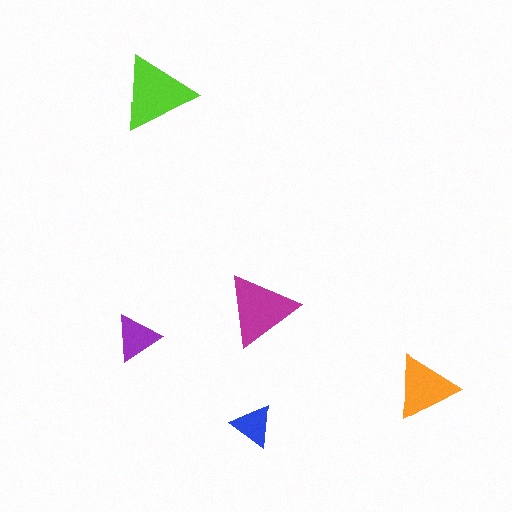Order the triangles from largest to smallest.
the lime one, the magenta one, the orange one, the purple one, the blue one.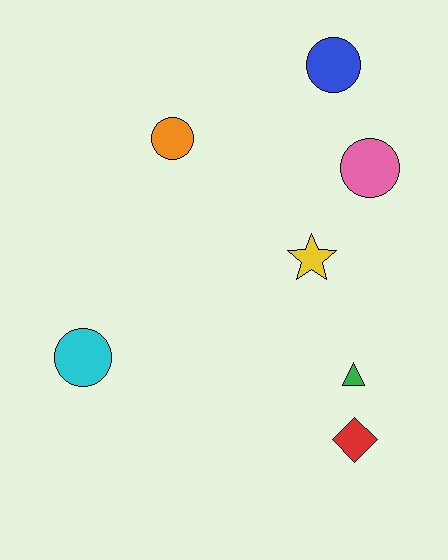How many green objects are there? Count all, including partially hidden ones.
There is 1 green object.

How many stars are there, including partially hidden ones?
There is 1 star.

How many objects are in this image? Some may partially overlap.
There are 7 objects.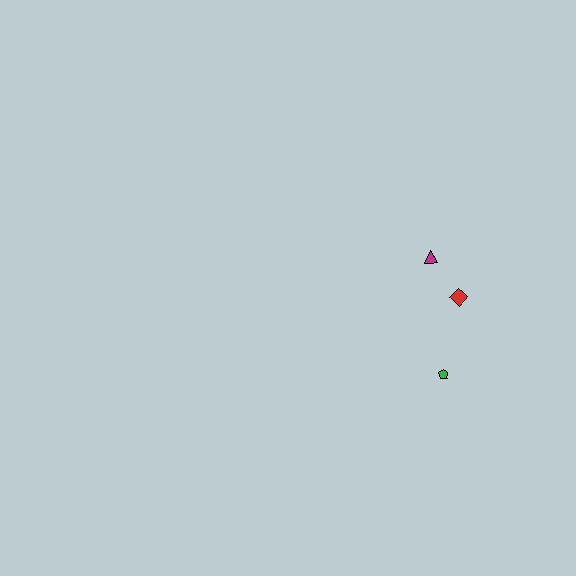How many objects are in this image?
There are 3 objects.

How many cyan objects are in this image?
There are no cyan objects.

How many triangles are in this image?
There is 1 triangle.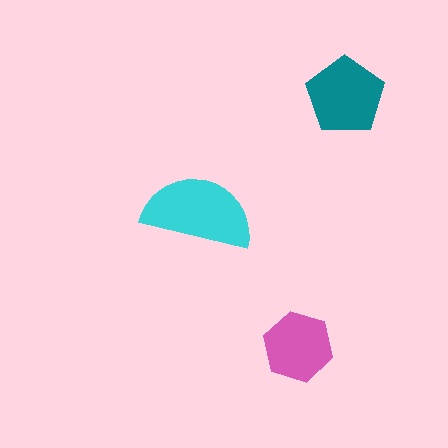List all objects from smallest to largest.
The pink hexagon, the teal pentagon, the cyan semicircle.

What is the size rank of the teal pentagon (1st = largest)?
2nd.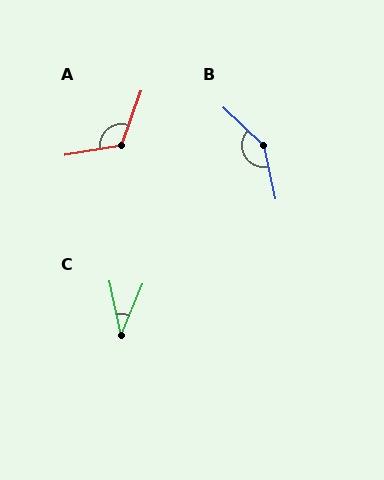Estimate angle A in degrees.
Approximately 120 degrees.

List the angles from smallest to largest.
C (34°), A (120°), B (146°).